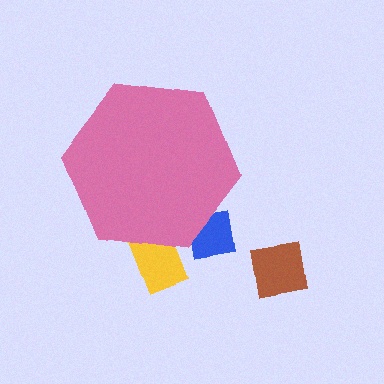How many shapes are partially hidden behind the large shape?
2 shapes are partially hidden.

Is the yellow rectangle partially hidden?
Yes, the yellow rectangle is partially hidden behind the pink hexagon.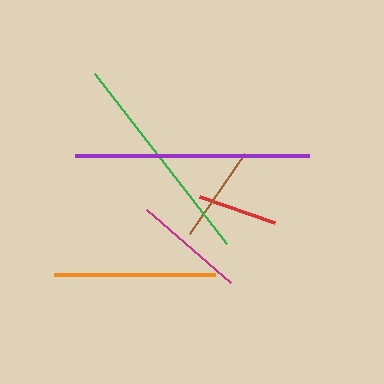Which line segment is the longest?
The purple line is the longest at approximately 233 pixels.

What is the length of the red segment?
The red segment is approximately 80 pixels long.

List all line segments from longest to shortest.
From longest to shortest: purple, green, orange, magenta, brown, red.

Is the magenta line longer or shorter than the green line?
The green line is longer than the magenta line.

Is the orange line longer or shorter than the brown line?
The orange line is longer than the brown line.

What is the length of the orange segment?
The orange segment is approximately 161 pixels long.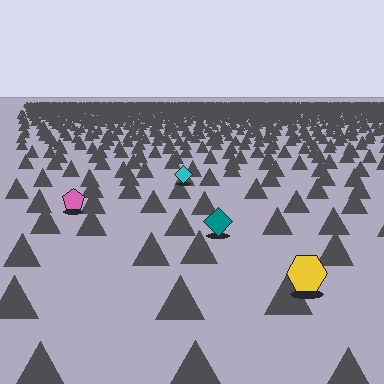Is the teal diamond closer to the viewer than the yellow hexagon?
No. The yellow hexagon is closer — you can tell from the texture gradient: the ground texture is coarser near it.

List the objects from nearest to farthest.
From nearest to farthest: the yellow hexagon, the teal diamond, the pink pentagon, the cyan diamond.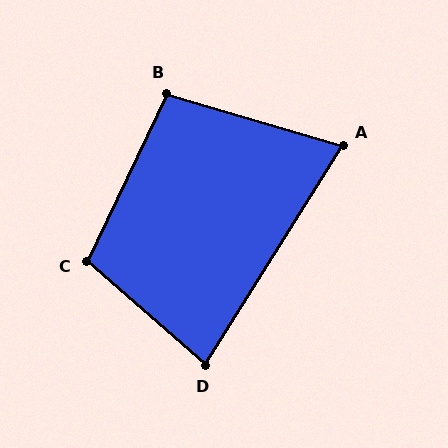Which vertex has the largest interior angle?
C, at approximately 106 degrees.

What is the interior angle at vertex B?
Approximately 99 degrees (obtuse).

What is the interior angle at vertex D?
Approximately 81 degrees (acute).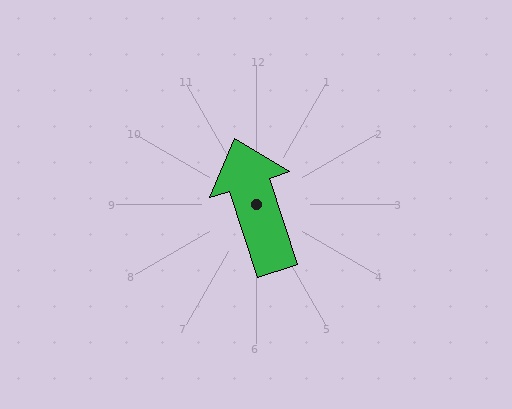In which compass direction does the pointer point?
North.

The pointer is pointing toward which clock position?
Roughly 11 o'clock.